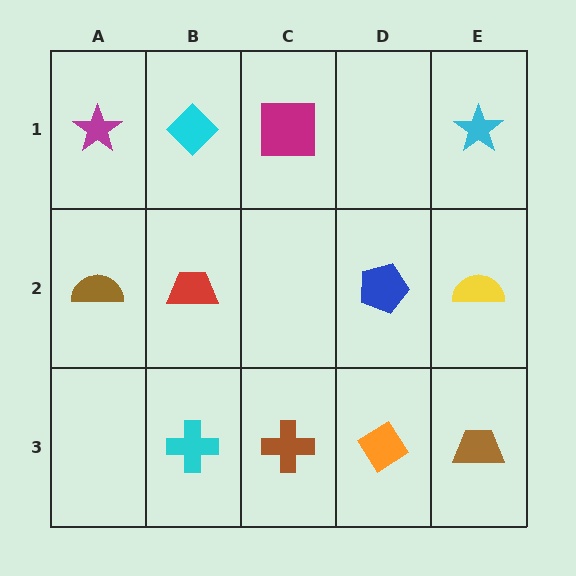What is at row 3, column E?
A brown trapezoid.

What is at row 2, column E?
A yellow semicircle.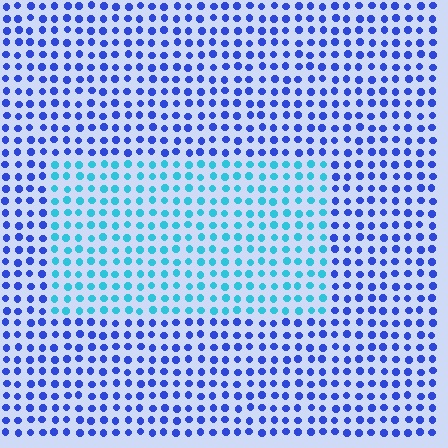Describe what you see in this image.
The image is filled with small blue elements in a uniform arrangement. A rectangle-shaped region is visible where the elements are tinted to a slightly different hue, forming a subtle color boundary.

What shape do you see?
I see a rectangle.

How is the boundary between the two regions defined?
The boundary is defined purely by a slight shift in hue (about 44 degrees). Spacing, size, and orientation are identical on both sides.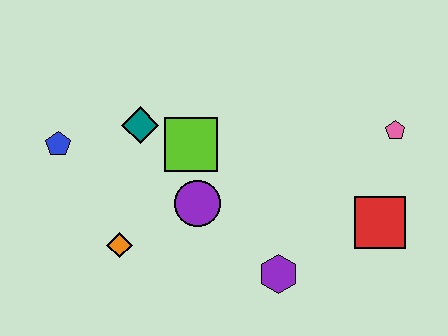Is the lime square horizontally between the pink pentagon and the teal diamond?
Yes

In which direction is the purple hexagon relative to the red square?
The purple hexagon is to the left of the red square.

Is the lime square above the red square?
Yes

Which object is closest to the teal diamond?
The lime square is closest to the teal diamond.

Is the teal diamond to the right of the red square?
No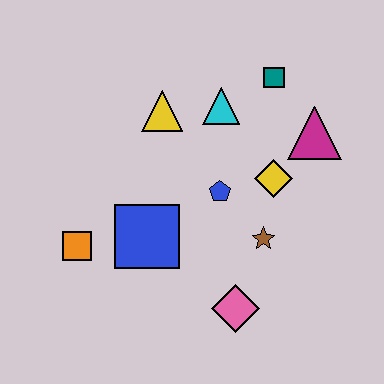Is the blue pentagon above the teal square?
No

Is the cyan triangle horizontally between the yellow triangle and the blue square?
No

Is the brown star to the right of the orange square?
Yes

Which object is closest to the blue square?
The orange square is closest to the blue square.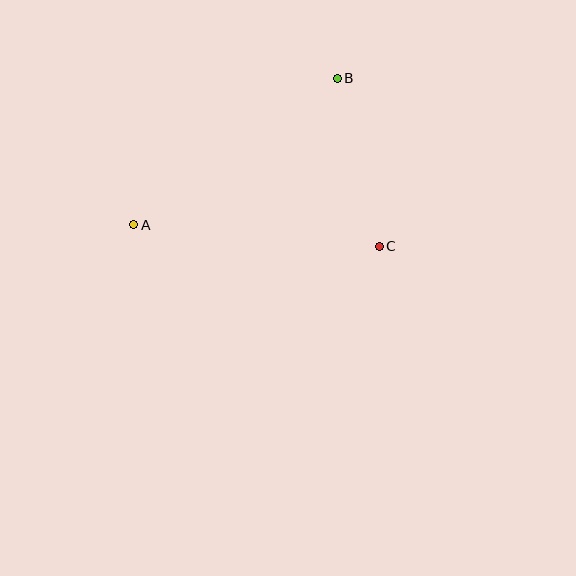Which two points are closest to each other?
Points B and C are closest to each other.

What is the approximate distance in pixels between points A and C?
The distance between A and C is approximately 246 pixels.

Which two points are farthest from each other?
Points A and B are farthest from each other.